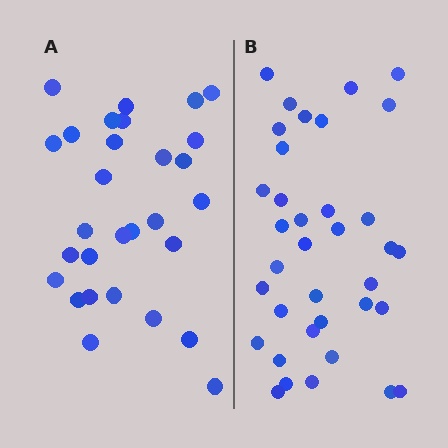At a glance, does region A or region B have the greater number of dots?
Region B (the right region) has more dots.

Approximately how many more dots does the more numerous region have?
Region B has roughly 8 or so more dots than region A.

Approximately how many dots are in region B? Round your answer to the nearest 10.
About 40 dots. (The exact count is 36, which rounds to 40.)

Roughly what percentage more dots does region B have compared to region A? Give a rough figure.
About 25% more.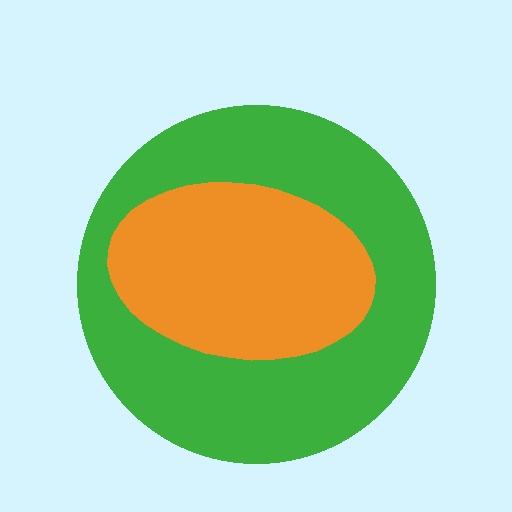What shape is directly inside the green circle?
The orange ellipse.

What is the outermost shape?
The green circle.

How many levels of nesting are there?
2.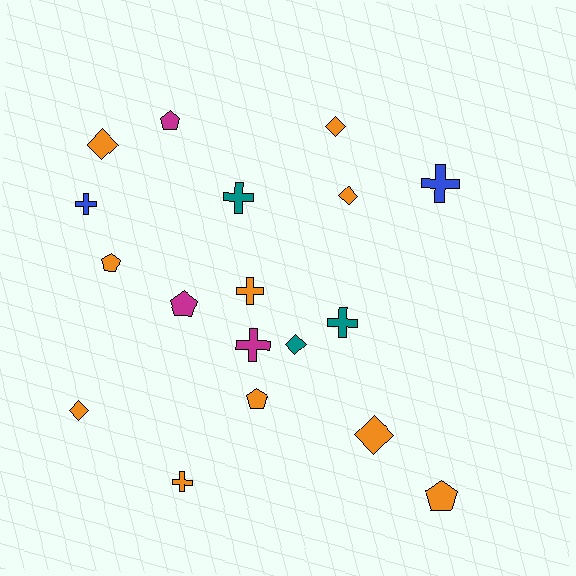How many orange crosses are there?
There are 2 orange crosses.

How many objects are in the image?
There are 18 objects.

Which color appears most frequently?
Orange, with 10 objects.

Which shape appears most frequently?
Cross, with 7 objects.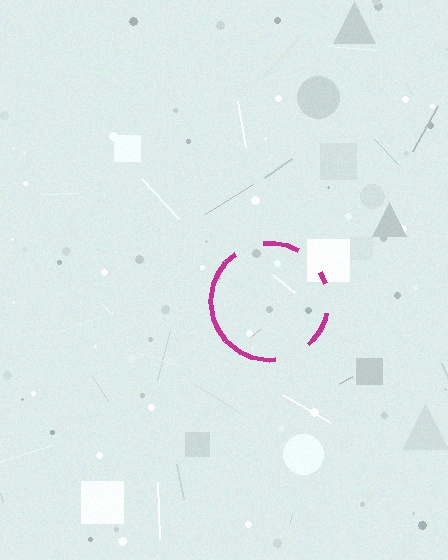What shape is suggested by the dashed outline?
The dashed outline suggests a circle.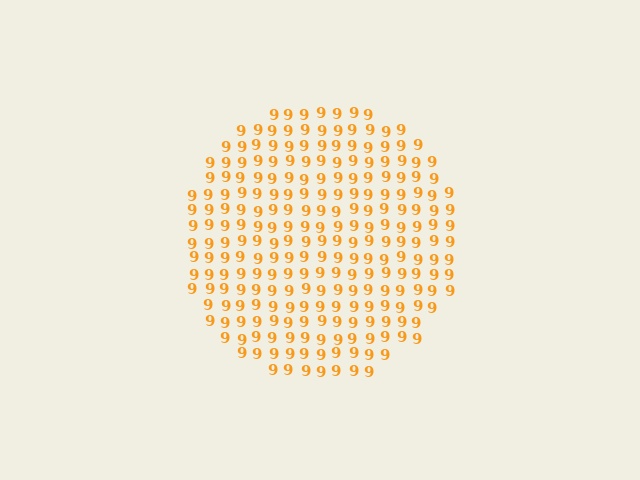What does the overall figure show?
The overall figure shows a circle.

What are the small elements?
The small elements are digit 9's.